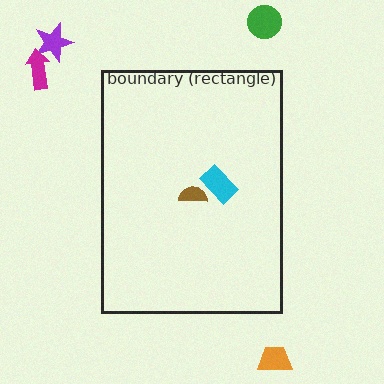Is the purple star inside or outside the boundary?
Outside.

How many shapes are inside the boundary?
2 inside, 4 outside.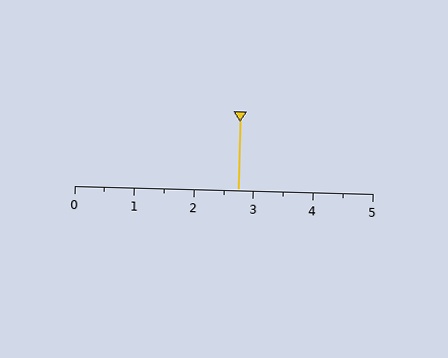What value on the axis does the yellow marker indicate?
The marker indicates approximately 2.8.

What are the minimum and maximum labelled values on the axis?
The axis runs from 0 to 5.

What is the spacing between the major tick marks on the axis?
The major ticks are spaced 1 apart.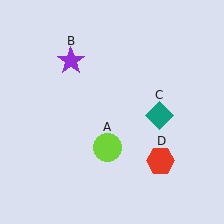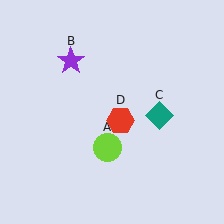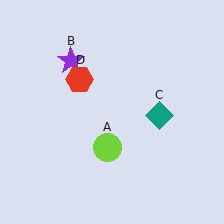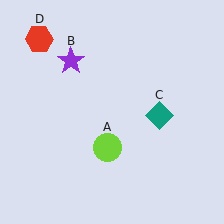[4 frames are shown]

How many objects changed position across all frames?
1 object changed position: red hexagon (object D).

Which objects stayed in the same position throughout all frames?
Lime circle (object A) and purple star (object B) and teal diamond (object C) remained stationary.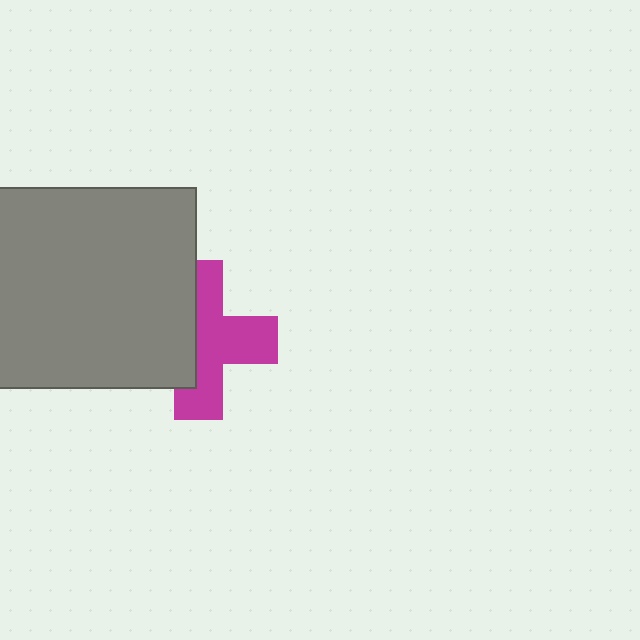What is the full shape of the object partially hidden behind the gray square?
The partially hidden object is a magenta cross.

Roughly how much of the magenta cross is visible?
About half of it is visible (roughly 57%).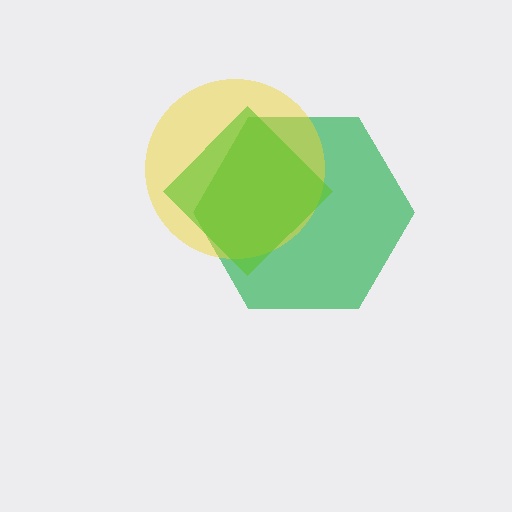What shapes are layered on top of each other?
The layered shapes are: a green hexagon, a yellow circle, a lime diamond.